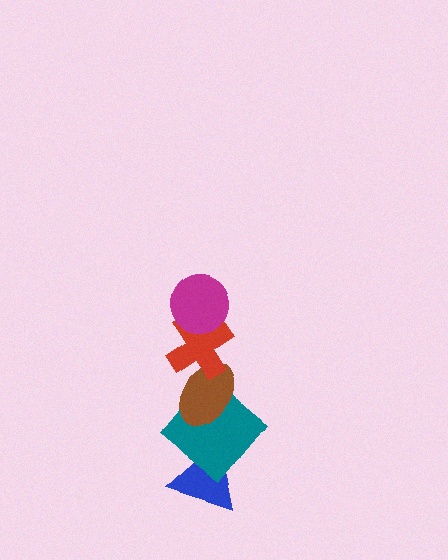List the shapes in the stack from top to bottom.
From top to bottom: the magenta circle, the red cross, the brown ellipse, the teal diamond, the blue triangle.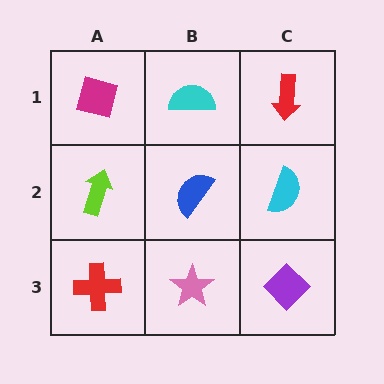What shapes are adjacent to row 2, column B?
A cyan semicircle (row 1, column B), a pink star (row 3, column B), a lime arrow (row 2, column A), a cyan semicircle (row 2, column C).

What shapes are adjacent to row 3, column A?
A lime arrow (row 2, column A), a pink star (row 3, column B).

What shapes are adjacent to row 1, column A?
A lime arrow (row 2, column A), a cyan semicircle (row 1, column B).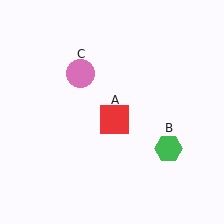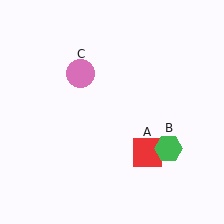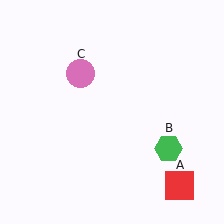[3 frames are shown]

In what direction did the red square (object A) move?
The red square (object A) moved down and to the right.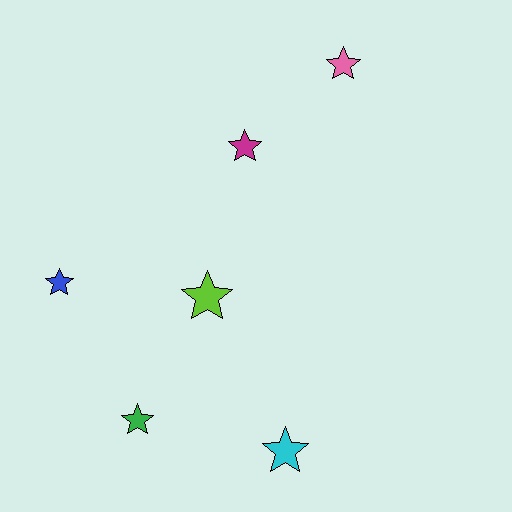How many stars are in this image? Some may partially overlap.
There are 6 stars.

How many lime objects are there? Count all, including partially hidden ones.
There is 1 lime object.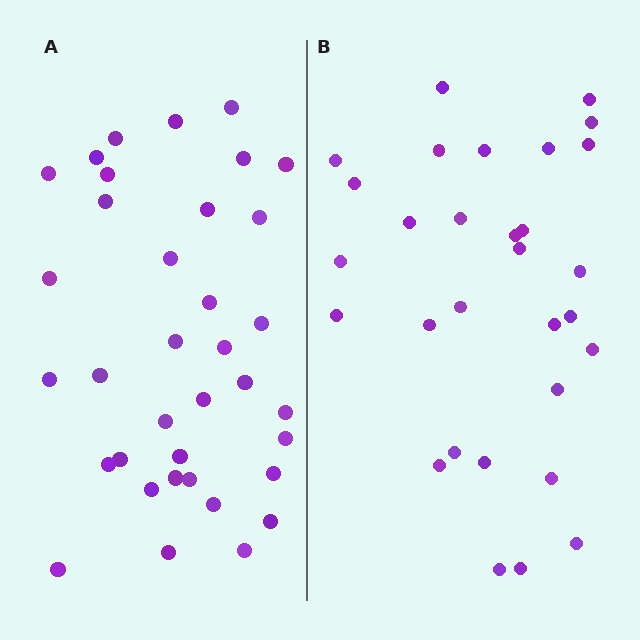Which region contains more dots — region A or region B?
Region A (the left region) has more dots.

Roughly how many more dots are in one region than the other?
Region A has about 6 more dots than region B.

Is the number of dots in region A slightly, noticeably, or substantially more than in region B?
Region A has only slightly more — the two regions are fairly close. The ratio is roughly 1.2 to 1.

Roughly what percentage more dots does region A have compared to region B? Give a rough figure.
About 20% more.